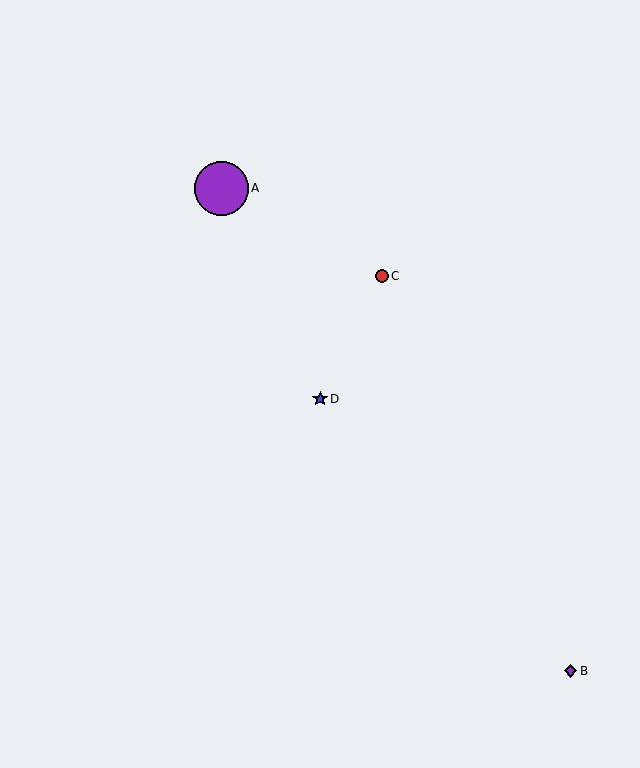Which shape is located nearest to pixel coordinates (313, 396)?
The blue star (labeled D) at (320, 399) is nearest to that location.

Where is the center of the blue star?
The center of the blue star is at (320, 399).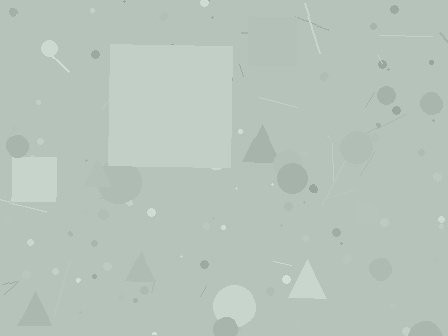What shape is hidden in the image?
A square is hidden in the image.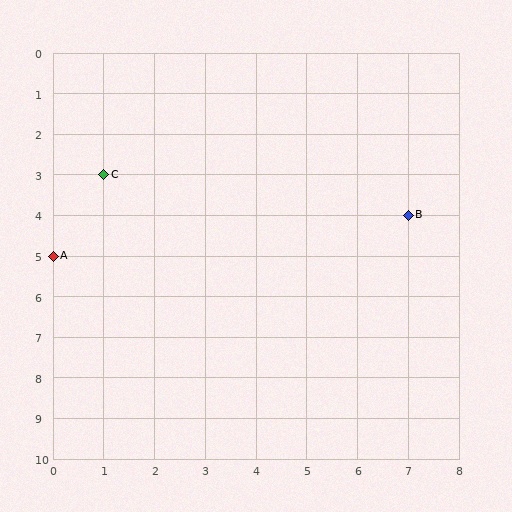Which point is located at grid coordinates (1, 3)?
Point C is at (1, 3).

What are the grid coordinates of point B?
Point B is at grid coordinates (7, 4).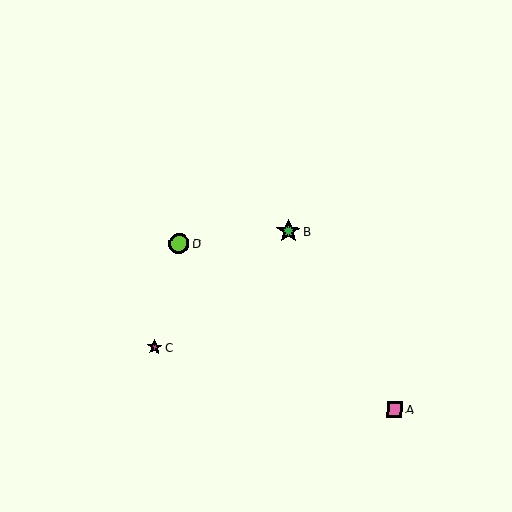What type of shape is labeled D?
Shape D is a lime circle.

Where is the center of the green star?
The center of the green star is at (288, 231).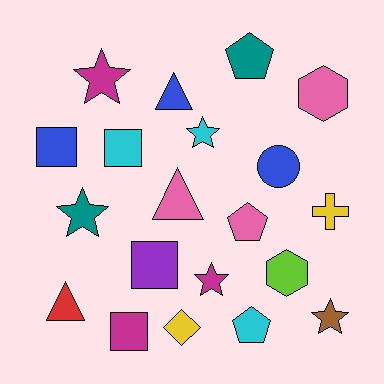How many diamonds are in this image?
There is 1 diamond.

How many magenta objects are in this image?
There are 3 magenta objects.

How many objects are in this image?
There are 20 objects.